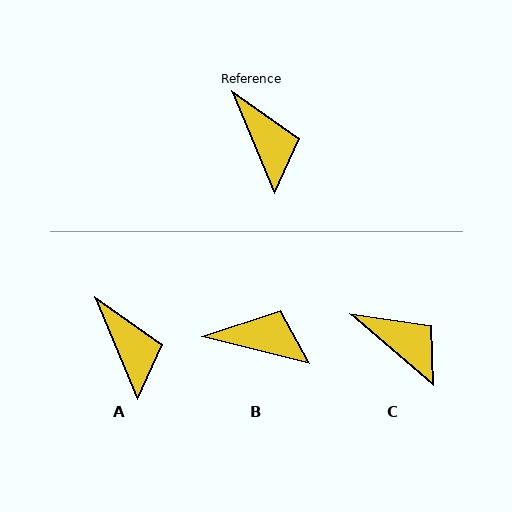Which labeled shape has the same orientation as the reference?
A.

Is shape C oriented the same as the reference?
No, it is off by about 26 degrees.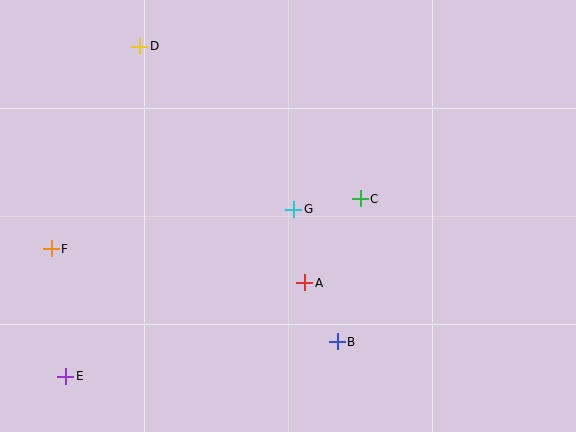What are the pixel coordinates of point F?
Point F is at (51, 249).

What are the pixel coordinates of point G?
Point G is at (294, 209).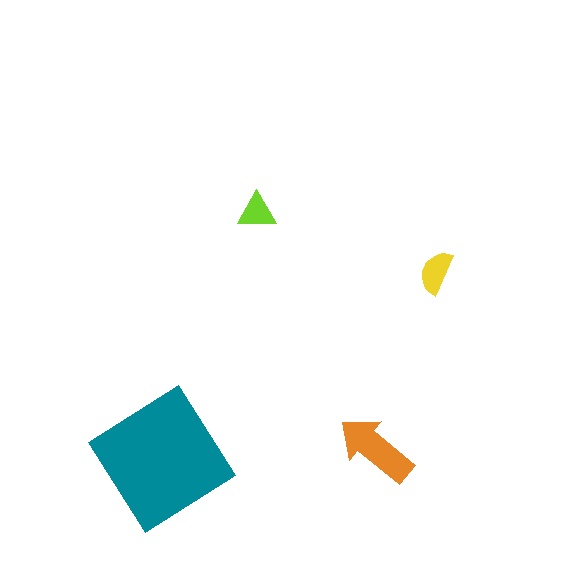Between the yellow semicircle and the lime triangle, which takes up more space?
The yellow semicircle.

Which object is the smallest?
The lime triangle.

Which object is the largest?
The teal diamond.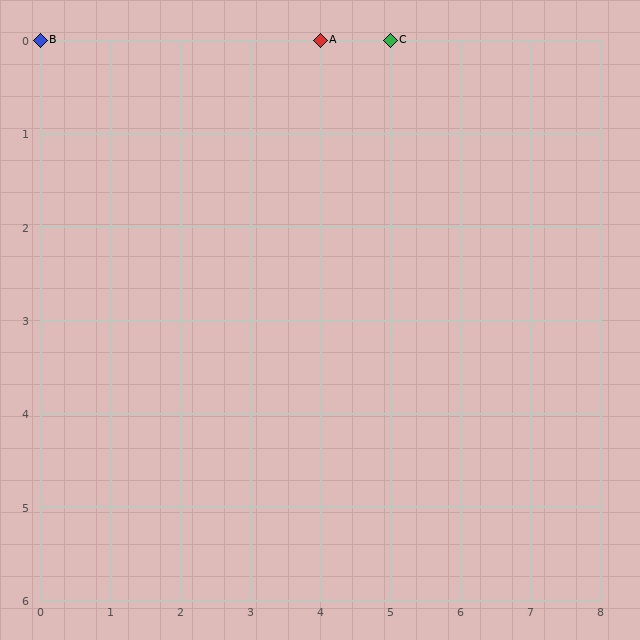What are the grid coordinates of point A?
Point A is at grid coordinates (4, 0).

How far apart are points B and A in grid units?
Points B and A are 4 columns apart.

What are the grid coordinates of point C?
Point C is at grid coordinates (5, 0).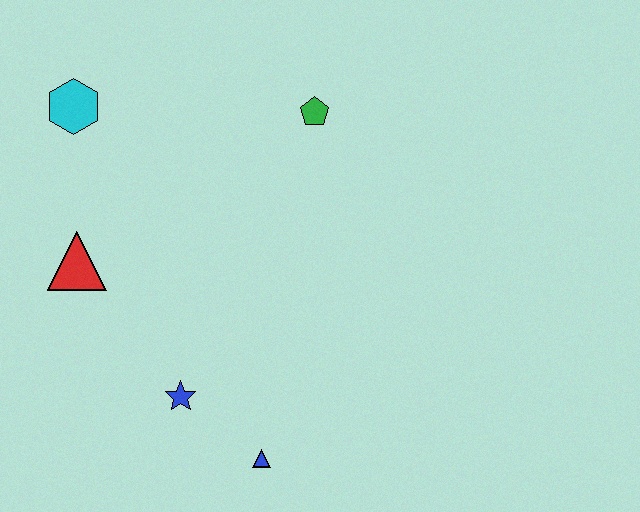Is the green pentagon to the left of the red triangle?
No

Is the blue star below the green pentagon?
Yes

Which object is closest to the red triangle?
The cyan hexagon is closest to the red triangle.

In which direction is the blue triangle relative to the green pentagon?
The blue triangle is below the green pentagon.